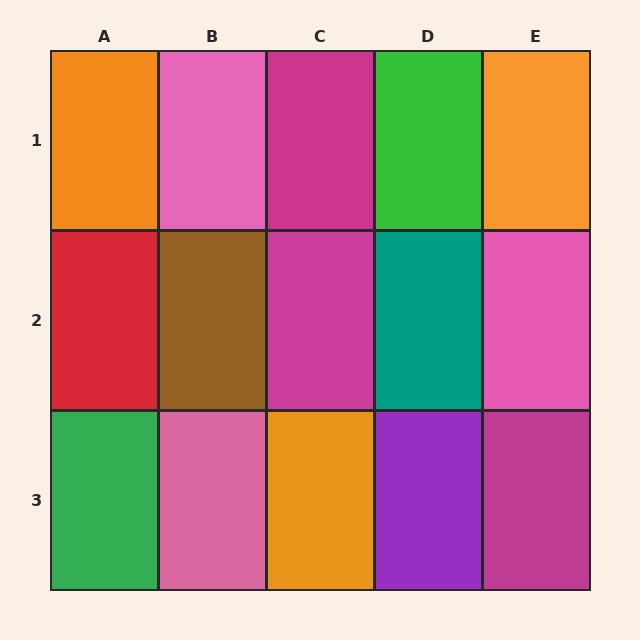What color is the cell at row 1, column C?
Magenta.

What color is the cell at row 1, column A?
Orange.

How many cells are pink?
3 cells are pink.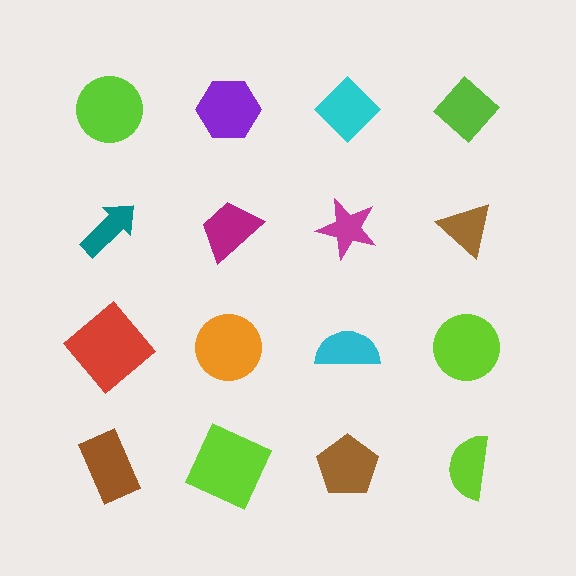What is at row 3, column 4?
A lime circle.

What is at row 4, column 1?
A brown rectangle.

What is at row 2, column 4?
A brown triangle.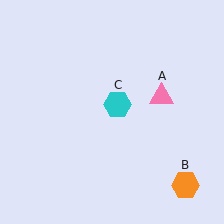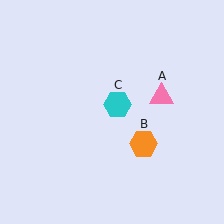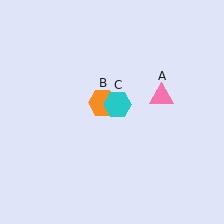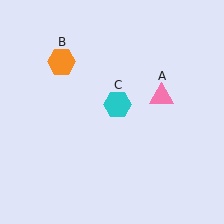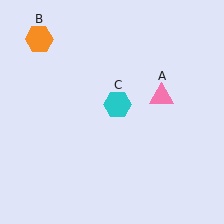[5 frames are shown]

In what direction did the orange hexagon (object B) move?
The orange hexagon (object B) moved up and to the left.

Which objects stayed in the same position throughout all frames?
Pink triangle (object A) and cyan hexagon (object C) remained stationary.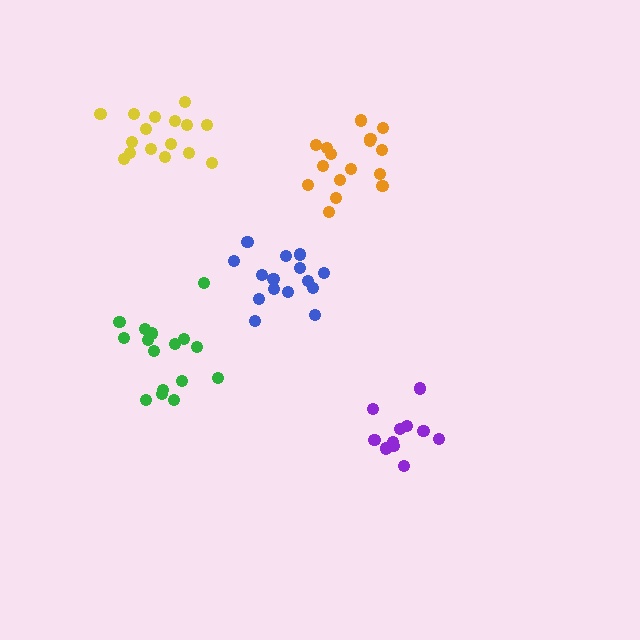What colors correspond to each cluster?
The clusters are colored: blue, purple, orange, green, yellow.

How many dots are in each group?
Group 1: 15 dots, Group 2: 11 dots, Group 3: 16 dots, Group 4: 16 dots, Group 5: 16 dots (74 total).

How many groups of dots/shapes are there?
There are 5 groups.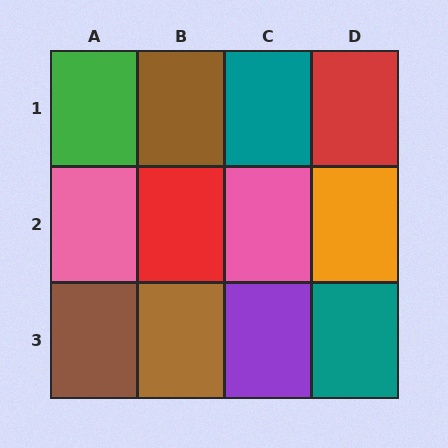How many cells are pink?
2 cells are pink.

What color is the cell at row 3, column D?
Teal.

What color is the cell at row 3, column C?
Purple.